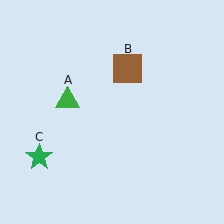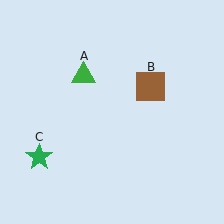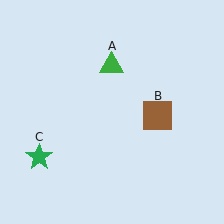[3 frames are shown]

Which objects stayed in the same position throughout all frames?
Green star (object C) remained stationary.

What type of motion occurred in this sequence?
The green triangle (object A), brown square (object B) rotated clockwise around the center of the scene.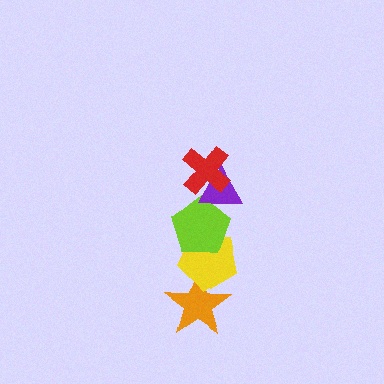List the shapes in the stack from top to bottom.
From top to bottom: the red cross, the purple triangle, the lime pentagon, the yellow pentagon, the orange star.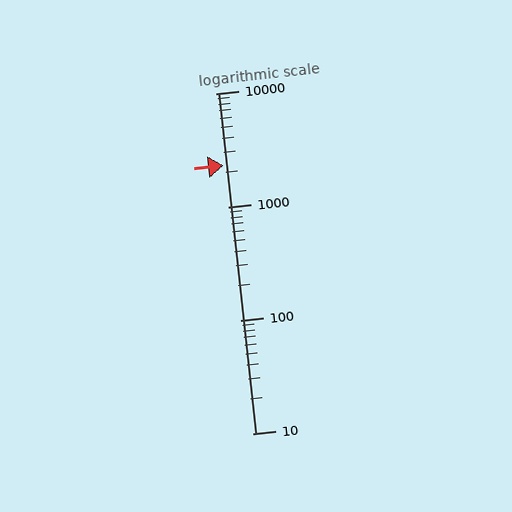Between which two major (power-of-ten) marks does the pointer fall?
The pointer is between 1000 and 10000.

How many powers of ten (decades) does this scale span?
The scale spans 3 decades, from 10 to 10000.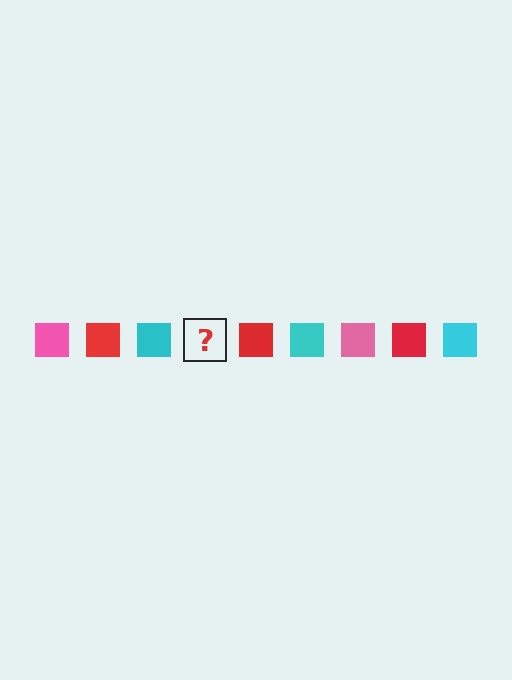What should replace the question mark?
The question mark should be replaced with a pink square.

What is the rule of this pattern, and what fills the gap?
The rule is that the pattern cycles through pink, red, cyan squares. The gap should be filled with a pink square.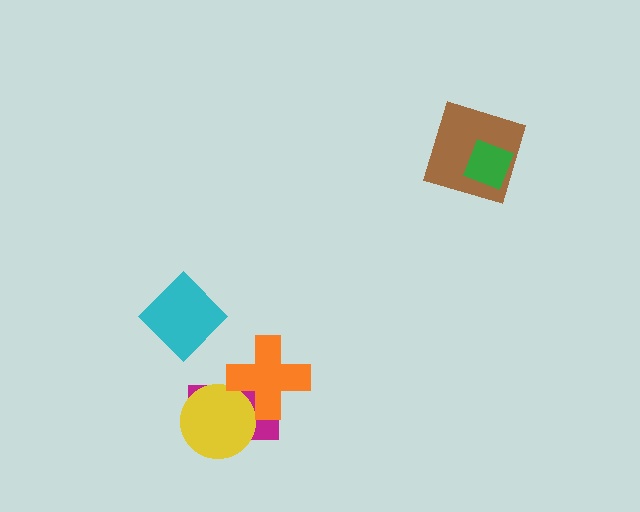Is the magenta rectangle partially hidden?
Yes, it is partially covered by another shape.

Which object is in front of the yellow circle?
The orange cross is in front of the yellow circle.